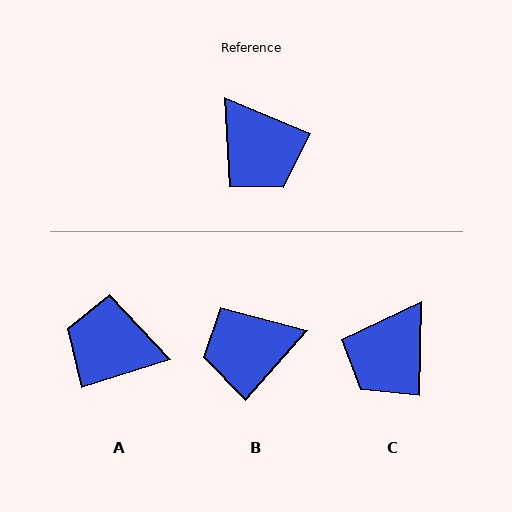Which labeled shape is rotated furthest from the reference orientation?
A, about 140 degrees away.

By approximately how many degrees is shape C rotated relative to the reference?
Approximately 68 degrees clockwise.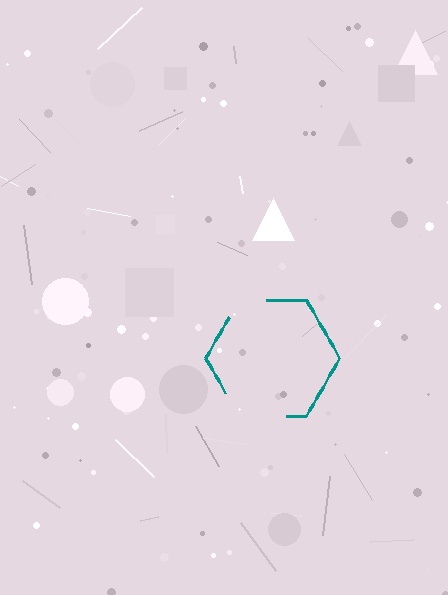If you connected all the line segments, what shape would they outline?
They would outline a hexagon.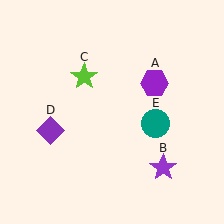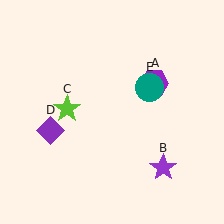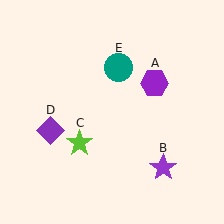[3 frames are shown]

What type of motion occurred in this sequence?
The lime star (object C), teal circle (object E) rotated counterclockwise around the center of the scene.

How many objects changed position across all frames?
2 objects changed position: lime star (object C), teal circle (object E).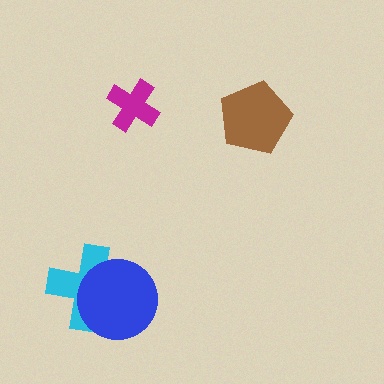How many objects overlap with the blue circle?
1 object overlaps with the blue circle.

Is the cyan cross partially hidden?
Yes, it is partially covered by another shape.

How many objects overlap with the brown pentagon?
0 objects overlap with the brown pentagon.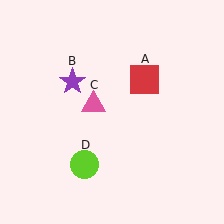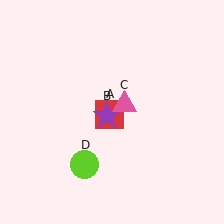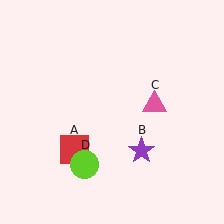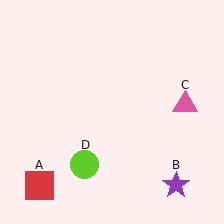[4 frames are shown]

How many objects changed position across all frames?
3 objects changed position: red square (object A), purple star (object B), pink triangle (object C).